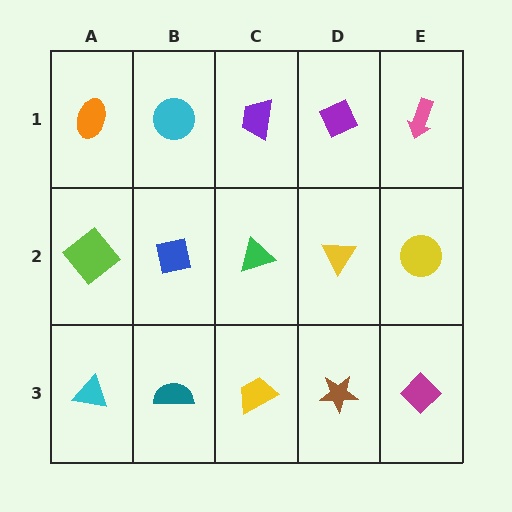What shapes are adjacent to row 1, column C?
A green triangle (row 2, column C), a cyan circle (row 1, column B), a purple diamond (row 1, column D).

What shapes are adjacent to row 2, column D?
A purple diamond (row 1, column D), a brown star (row 3, column D), a green triangle (row 2, column C), a yellow circle (row 2, column E).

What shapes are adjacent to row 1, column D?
A yellow triangle (row 2, column D), a purple trapezoid (row 1, column C), a pink arrow (row 1, column E).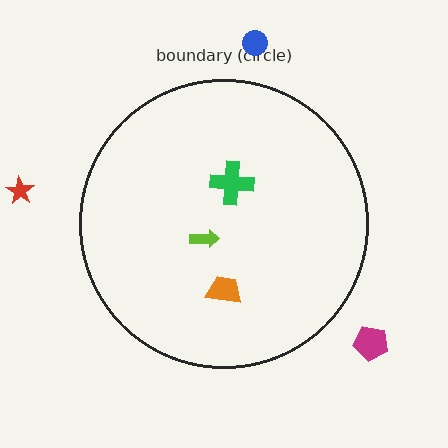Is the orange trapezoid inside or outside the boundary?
Inside.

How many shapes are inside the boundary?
3 inside, 3 outside.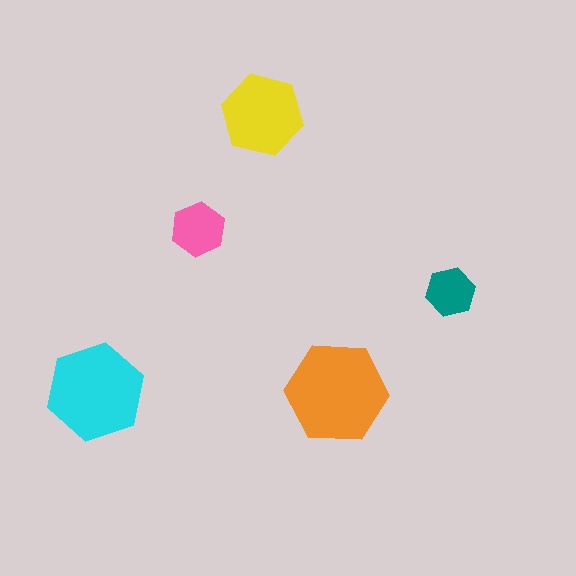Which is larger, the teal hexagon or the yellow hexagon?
The yellow one.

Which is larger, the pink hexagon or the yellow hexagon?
The yellow one.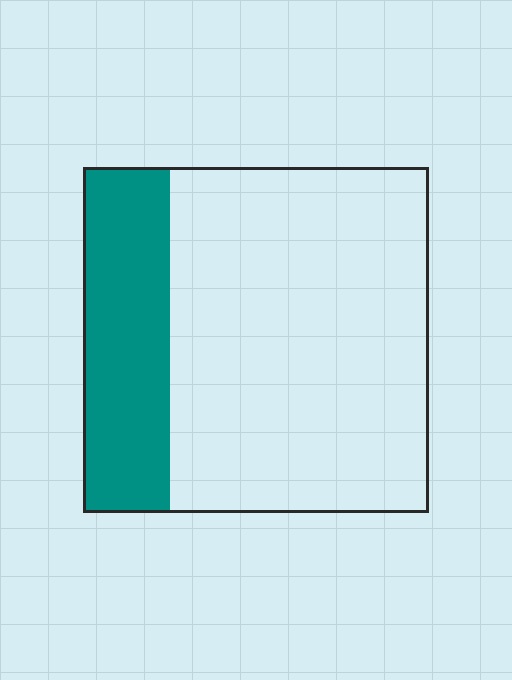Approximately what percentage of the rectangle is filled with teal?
Approximately 25%.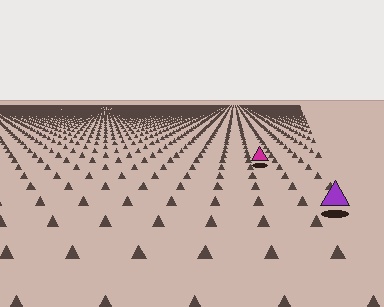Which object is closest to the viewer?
The purple triangle is closest. The texture marks near it are larger and more spread out.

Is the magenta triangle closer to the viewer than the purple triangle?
No. The purple triangle is closer — you can tell from the texture gradient: the ground texture is coarser near it.